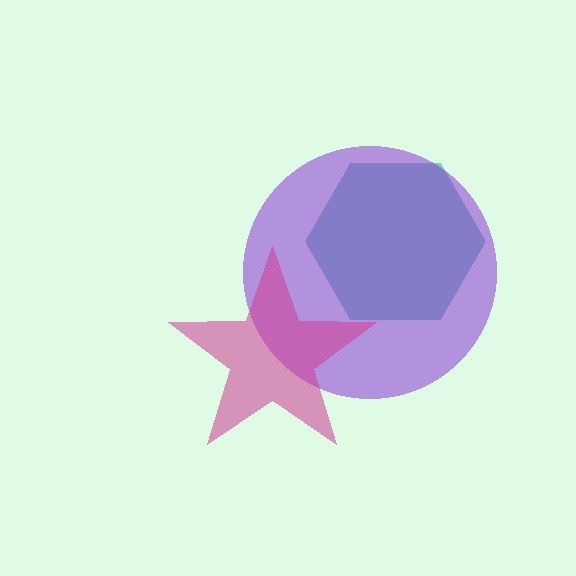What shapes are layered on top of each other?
The layered shapes are: a teal hexagon, a purple circle, a magenta star.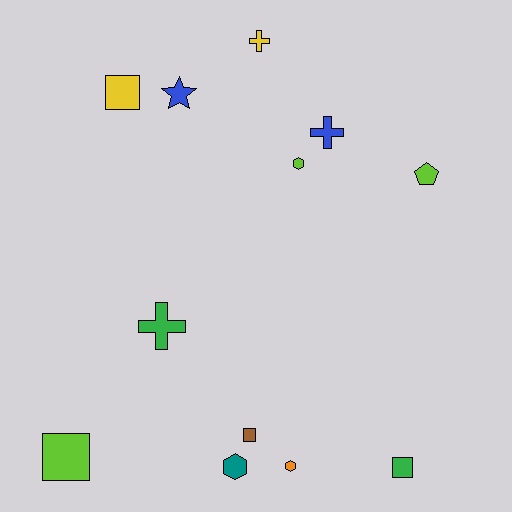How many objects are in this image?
There are 12 objects.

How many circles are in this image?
There are no circles.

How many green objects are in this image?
There are 2 green objects.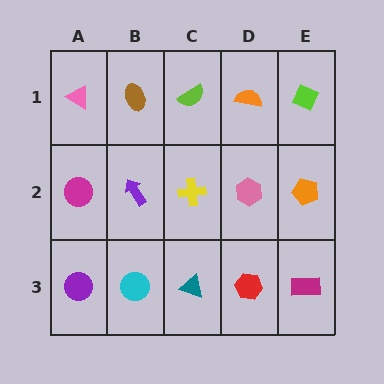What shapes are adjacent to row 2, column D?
An orange semicircle (row 1, column D), a red hexagon (row 3, column D), a yellow cross (row 2, column C), an orange pentagon (row 2, column E).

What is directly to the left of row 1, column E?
An orange semicircle.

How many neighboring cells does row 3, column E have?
2.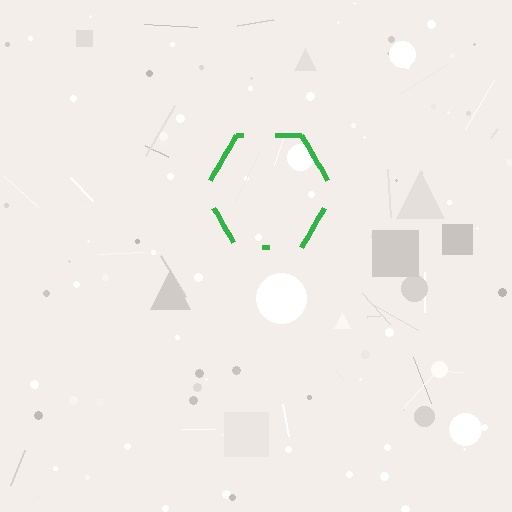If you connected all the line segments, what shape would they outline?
They would outline a hexagon.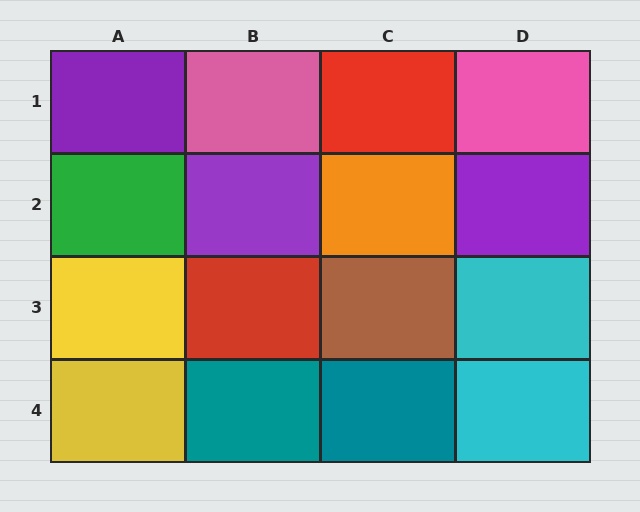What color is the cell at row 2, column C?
Orange.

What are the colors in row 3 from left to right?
Yellow, red, brown, cyan.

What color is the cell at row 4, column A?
Yellow.